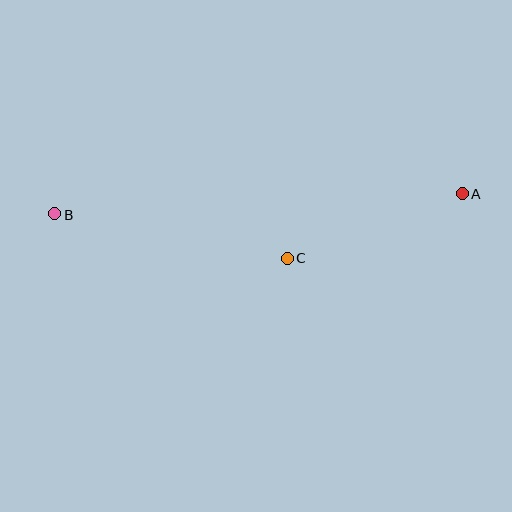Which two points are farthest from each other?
Points A and B are farthest from each other.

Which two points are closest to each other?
Points A and C are closest to each other.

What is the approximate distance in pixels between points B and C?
The distance between B and C is approximately 236 pixels.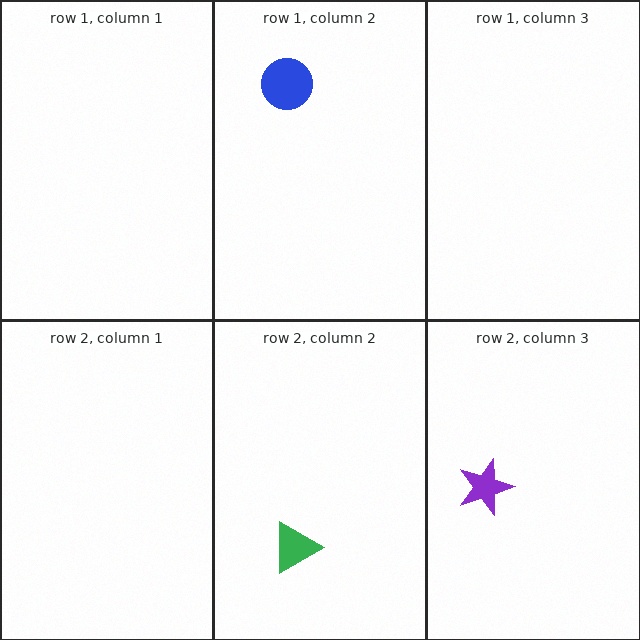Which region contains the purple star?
The row 2, column 3 region.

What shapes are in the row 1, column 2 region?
The blue circle.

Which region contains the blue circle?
The row 1, column 2 region.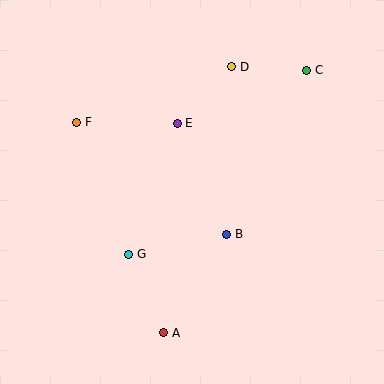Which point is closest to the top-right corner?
Point C is closest to the top-right corner.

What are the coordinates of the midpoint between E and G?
The midpoint between E and G is at (153, 189).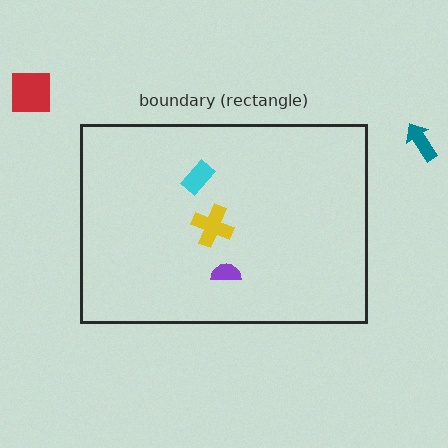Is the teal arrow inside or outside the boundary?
Outside.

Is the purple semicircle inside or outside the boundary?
Inside.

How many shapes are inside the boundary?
3 inside, 2 outside.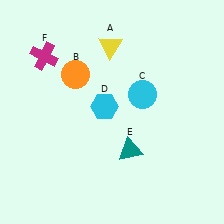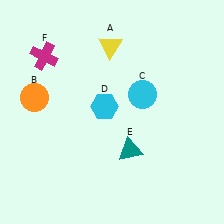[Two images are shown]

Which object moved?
The orange circle (B) moved left.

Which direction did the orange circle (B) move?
The orange circle (B) moved left.